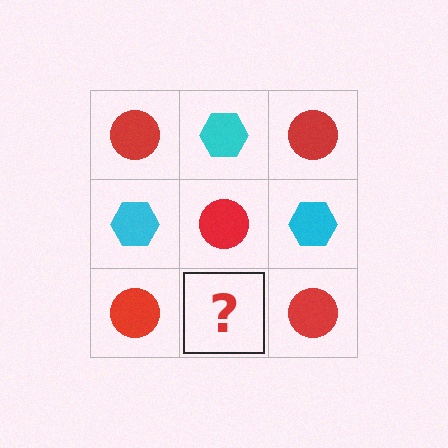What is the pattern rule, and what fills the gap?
The rule is that it alternates red circle and cyan hexagon in a checkerboard pattern. The gap should be filled with a cyan hexagon.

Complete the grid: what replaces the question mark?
The question mark should be replaced with a cyan hexagon.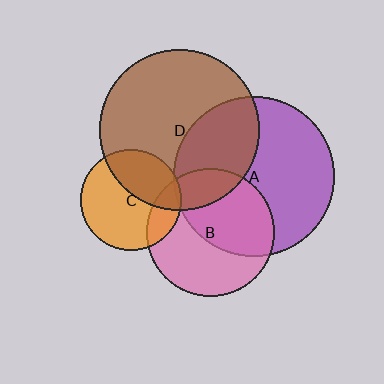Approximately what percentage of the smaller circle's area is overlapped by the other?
Approximately 35%.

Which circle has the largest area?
Circle A (purple).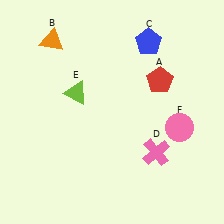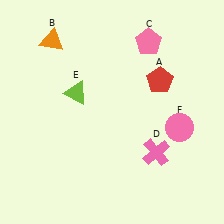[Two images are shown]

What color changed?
The pentagon (C) changed from blue in Image 1 to pink in Image 2.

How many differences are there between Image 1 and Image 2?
There is 1 difference between the two images.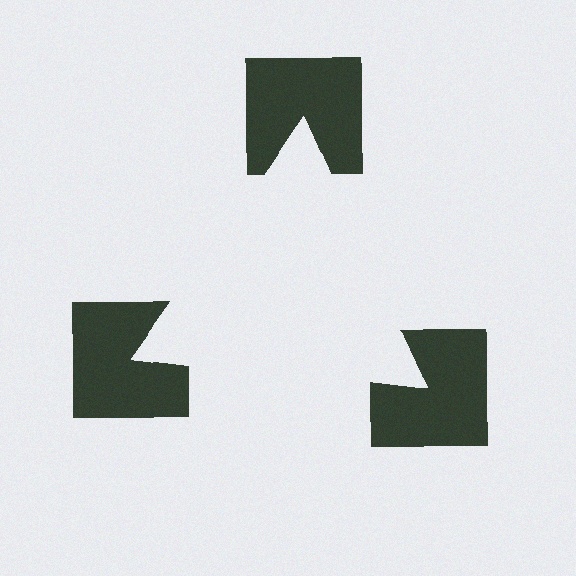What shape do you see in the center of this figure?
An illusory triangle — its edges are inferred from the aligned wedge cuts in the notched squares, not physically drawn.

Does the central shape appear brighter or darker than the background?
It typically appears slightly brighter than the background, even though no actual brightness change is drawn.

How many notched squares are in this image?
There are 3 — one at each vertex of the illusory triangle.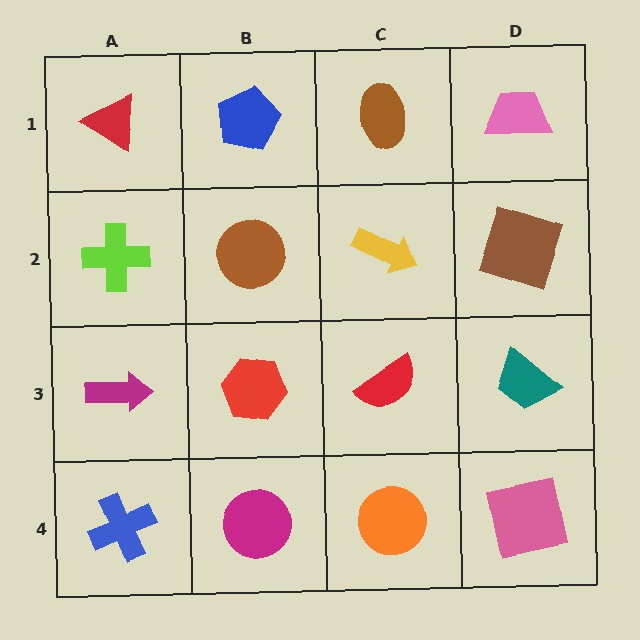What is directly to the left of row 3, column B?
A magenta arrow.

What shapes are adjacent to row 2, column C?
A brown ellipse (row 1, column C), a red semicircle (row 3, column C), a brown circle (row 2, column B), a brown square (row 2, column D).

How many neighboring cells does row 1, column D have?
2.